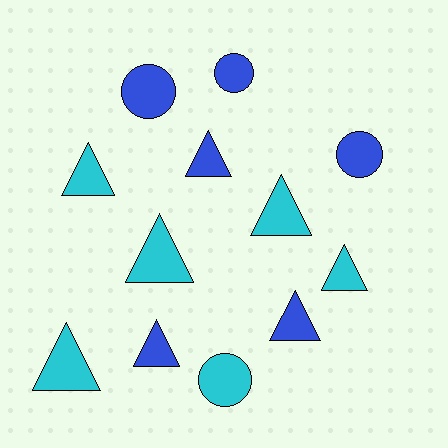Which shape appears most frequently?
Triangle, with 8 objects.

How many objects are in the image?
There are 12 objects.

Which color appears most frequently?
Blue, with 6 objects.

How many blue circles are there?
There are 3 blue circles.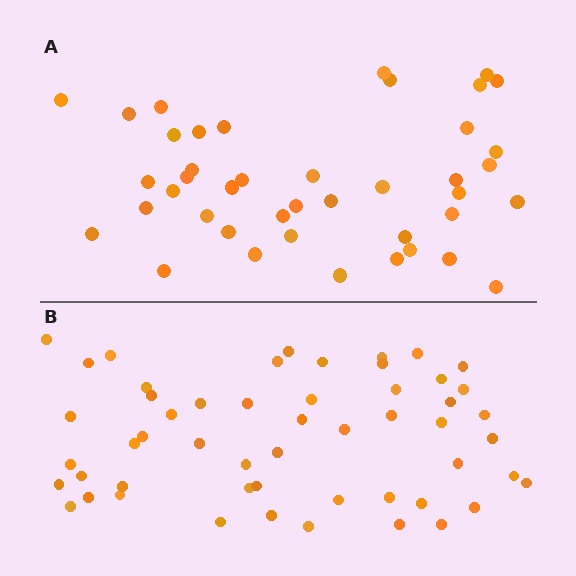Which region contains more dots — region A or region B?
Region B (the bottom region) has more dots.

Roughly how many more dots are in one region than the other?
Region B has roughly 12 or so more dots than region A.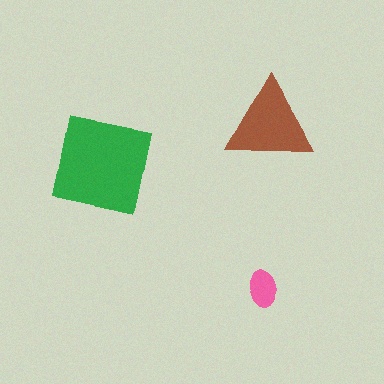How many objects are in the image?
There are 3 objects in the image.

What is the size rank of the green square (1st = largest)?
1st.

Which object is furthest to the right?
The brown triangle is rightmost.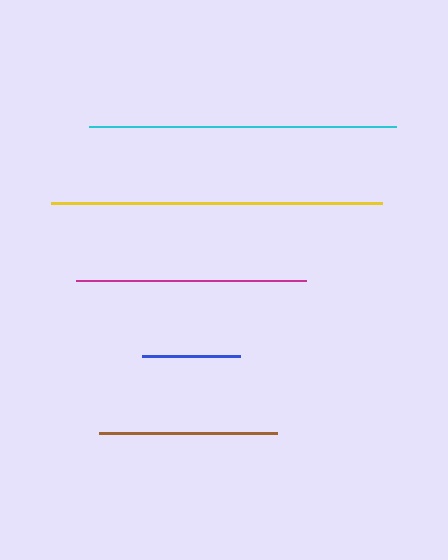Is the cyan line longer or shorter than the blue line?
The cyan line is longer than the blue line.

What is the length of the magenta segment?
The magenta segment is approximately 230 pixels long.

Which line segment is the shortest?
The blue line is the shortest at approximately 99 pixels.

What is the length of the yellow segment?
The yellow segment is approximately 331 pixels long.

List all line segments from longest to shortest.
From longest to shortest: yellow, cyan, magenta, brown, blue.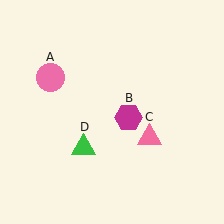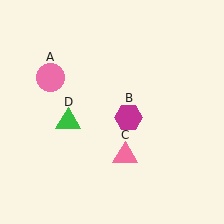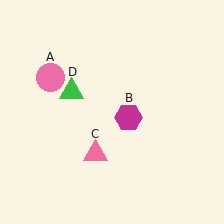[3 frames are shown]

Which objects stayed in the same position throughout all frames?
Pink circle (object A) and magenta hexagon (object B) remained stationary.